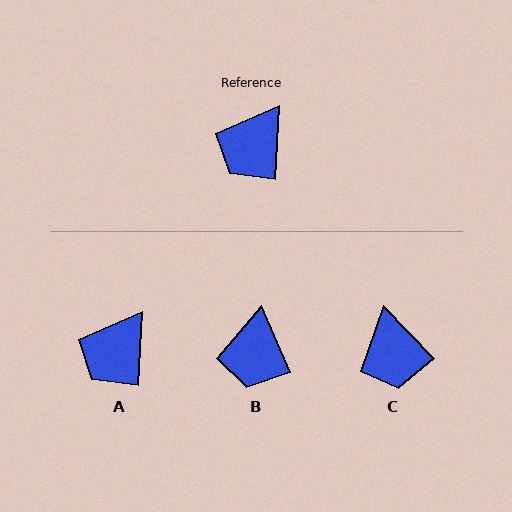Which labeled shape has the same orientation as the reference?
A.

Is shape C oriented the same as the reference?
No, it is off by about 47 degrees.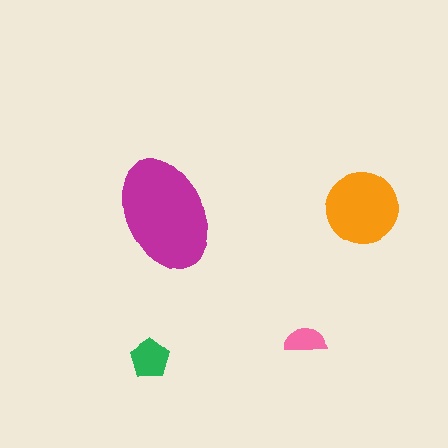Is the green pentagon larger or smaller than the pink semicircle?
Larger.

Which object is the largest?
The magenta ellipse.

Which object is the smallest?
The pink semicircle.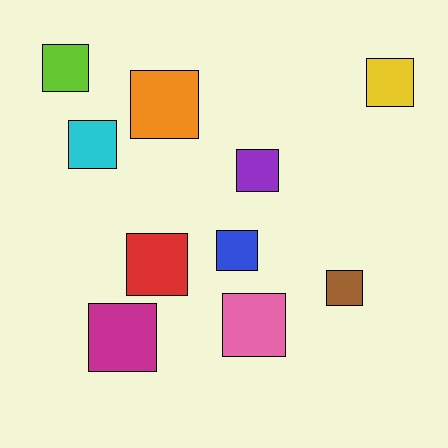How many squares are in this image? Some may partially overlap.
There are 10 squares.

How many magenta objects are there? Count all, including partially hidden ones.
There is 1 magenta object.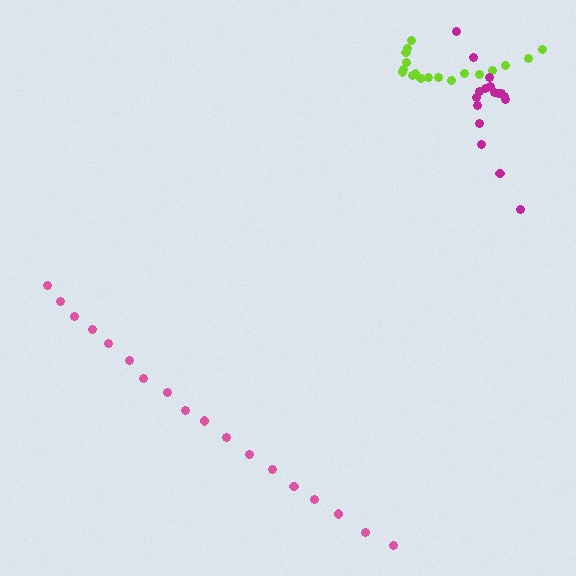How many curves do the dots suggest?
There are 3 distinct paths.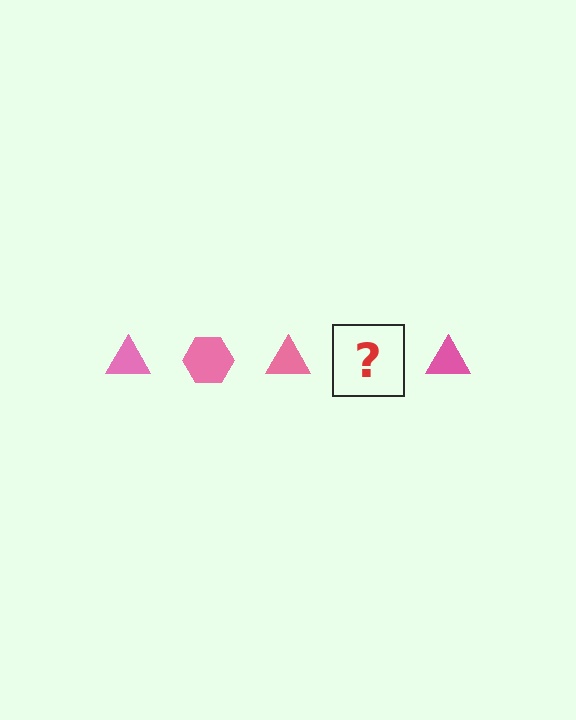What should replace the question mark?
The question mark should be replaced with a pink hexagon.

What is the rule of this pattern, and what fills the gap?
The rule is that the pattern cycles through triangle, hexagon shapes in pink. The gap should be filled with a pink hexagon.